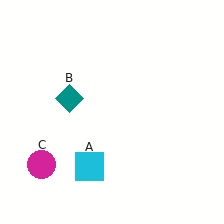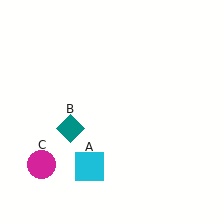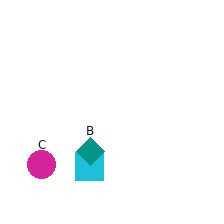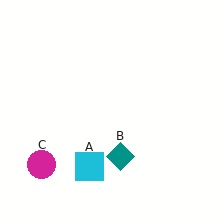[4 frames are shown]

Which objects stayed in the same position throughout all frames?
Cyan square (object A) and magenta circle (object C) remained stationary.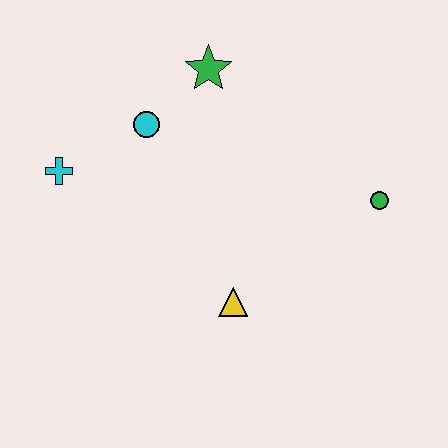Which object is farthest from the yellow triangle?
The green star is farthest from the yellow triangle.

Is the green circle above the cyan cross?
No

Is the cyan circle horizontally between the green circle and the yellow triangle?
No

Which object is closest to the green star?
The cyan circle is closest to the green star.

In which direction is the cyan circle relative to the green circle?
The cyan circle is to the left of the green circle.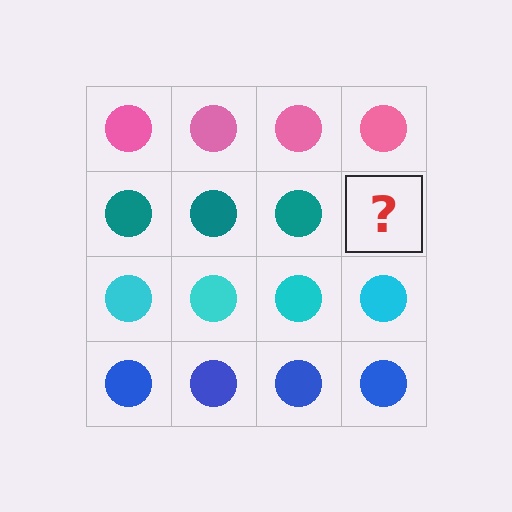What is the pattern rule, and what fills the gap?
The rule is that each row has a consistent color. The gap should be filled with a teal circle.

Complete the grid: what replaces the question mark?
The question mark should be replaced with a teal circle.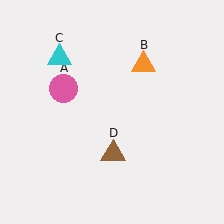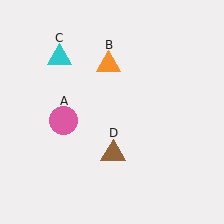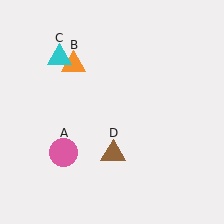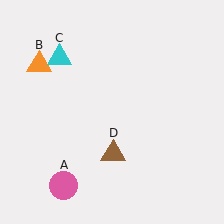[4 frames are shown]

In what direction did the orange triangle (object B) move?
The orange triangle (object B) moved left.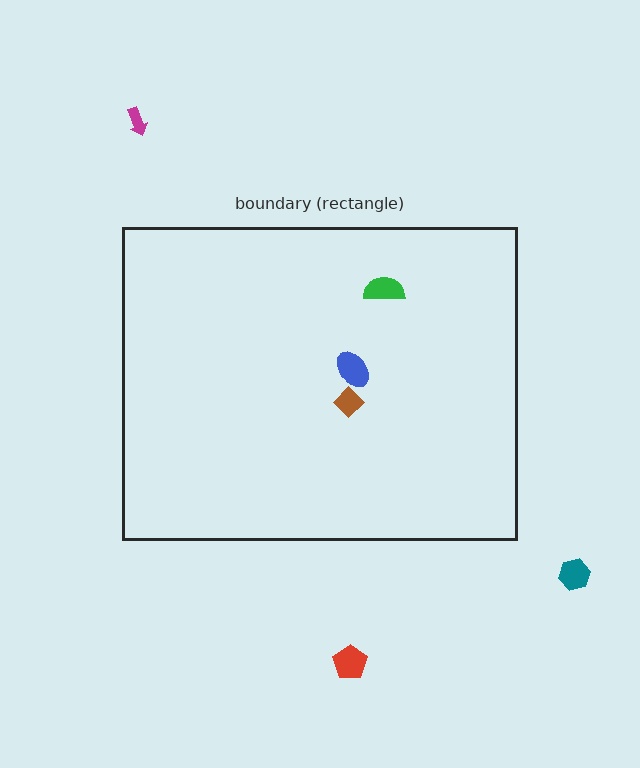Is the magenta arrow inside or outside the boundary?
Outside.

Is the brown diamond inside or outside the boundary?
Inside.